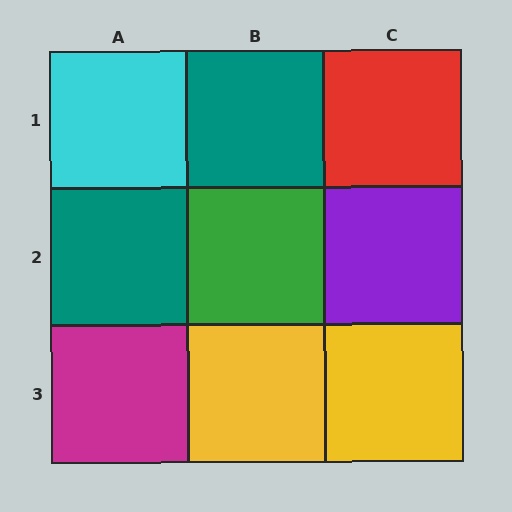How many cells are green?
1 cell is green.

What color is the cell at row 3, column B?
Yellow.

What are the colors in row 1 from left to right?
Cyan, teal, red.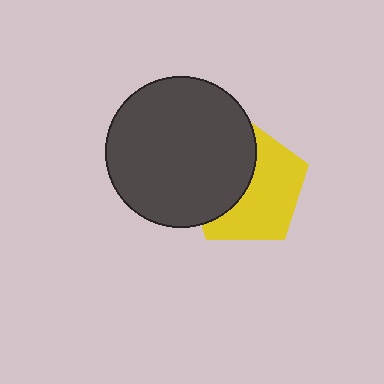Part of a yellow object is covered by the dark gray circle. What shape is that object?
It is a pentagon.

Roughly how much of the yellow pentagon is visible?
About half of it is visible (roughly 55%).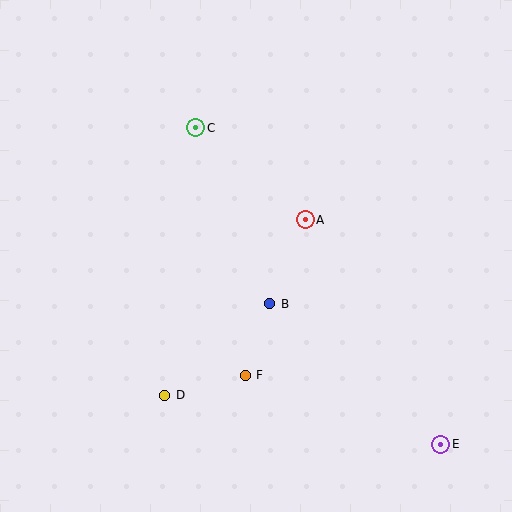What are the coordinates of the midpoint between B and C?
The midpoint between B and C is at (233, 216).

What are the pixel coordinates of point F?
Point F is at (245, 375).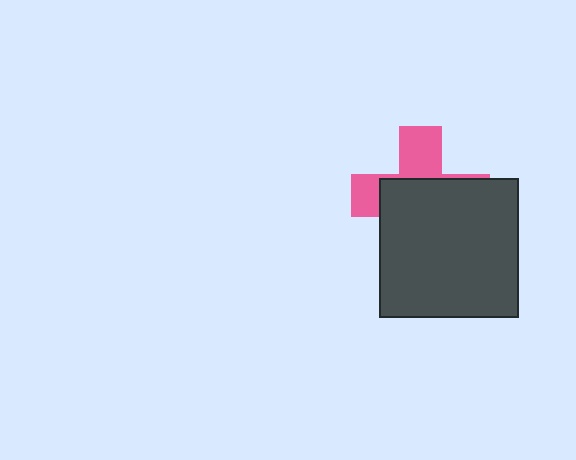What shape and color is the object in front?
The object in front is a dark gray square.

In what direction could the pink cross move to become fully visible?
The pink cross could move up. That would shift it out from behind the dark gray square entirely.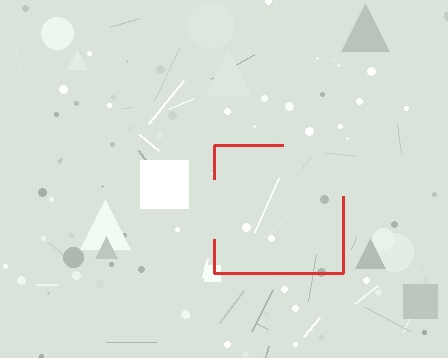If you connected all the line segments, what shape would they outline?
They would outline a square.